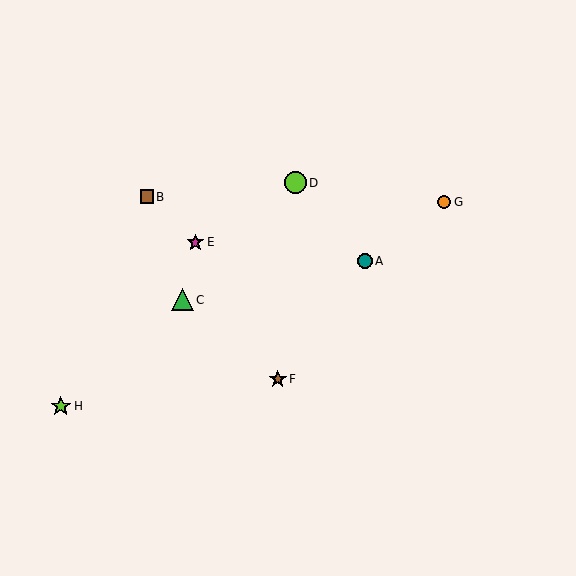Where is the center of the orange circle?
The center of the orange circle is at (444, 202).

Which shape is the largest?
The lime circle (labeled D) is the largest.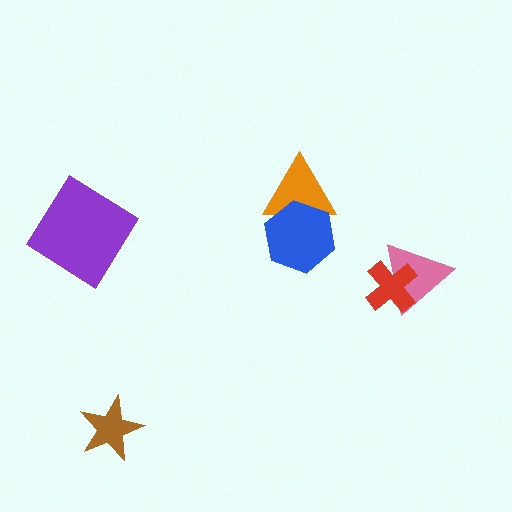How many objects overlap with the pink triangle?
1 object overlaps with the pink triangle.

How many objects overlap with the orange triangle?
1 object overlaps with the orange triangle.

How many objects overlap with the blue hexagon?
1 object overlaps with the blue hexagon.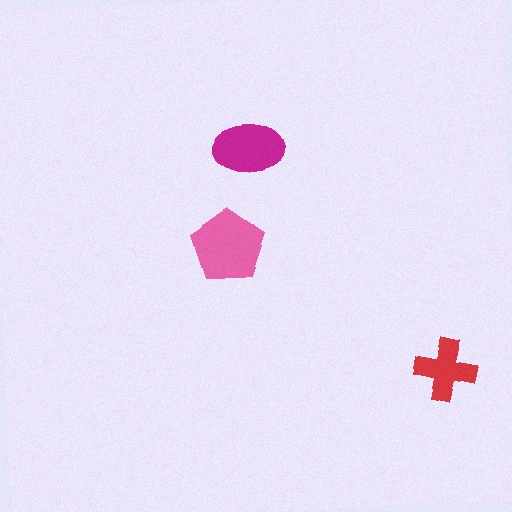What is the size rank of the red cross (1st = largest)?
3rd.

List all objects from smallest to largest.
The red cross, the magenta ellipse, the pink pentagon.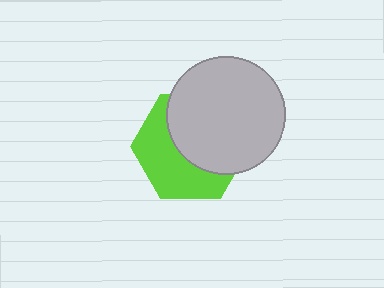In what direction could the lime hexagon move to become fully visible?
The lime hexagon could move toward the lower-left. That would shift it out from behind the light gray circle entirely.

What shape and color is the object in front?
The object in front is a light gray circle.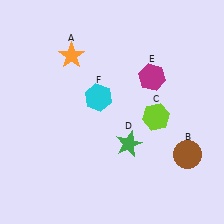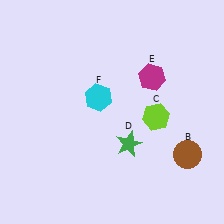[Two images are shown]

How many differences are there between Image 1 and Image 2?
There is 1 difference between the two images.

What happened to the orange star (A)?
The orange star (A) was removed in Image 2. It was in the top-left area of Image 1.